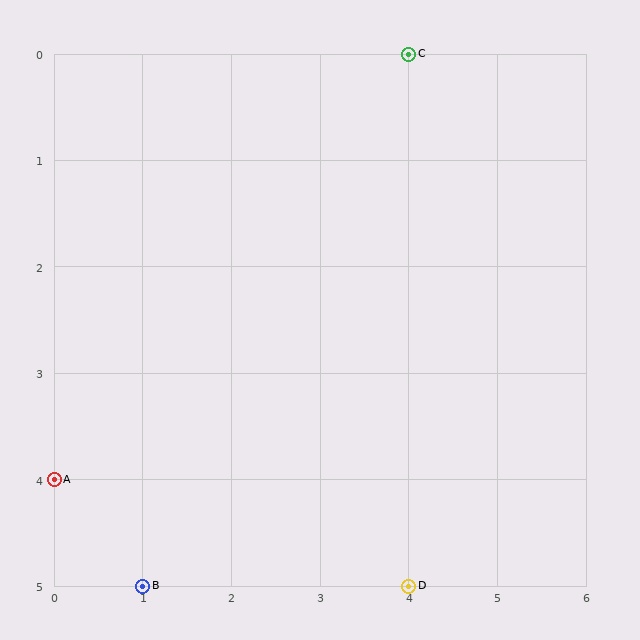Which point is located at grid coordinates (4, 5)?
Point D is at (4, 5).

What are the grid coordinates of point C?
Point C is at grid coordinates (4, 0).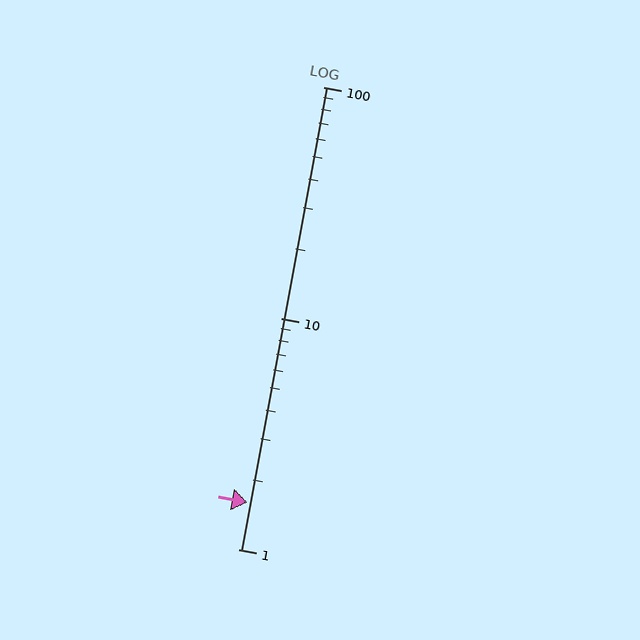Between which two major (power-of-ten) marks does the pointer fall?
The pointer is between 1 and 10.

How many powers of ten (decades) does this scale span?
The scale spans 2 decades, from 1 to 100.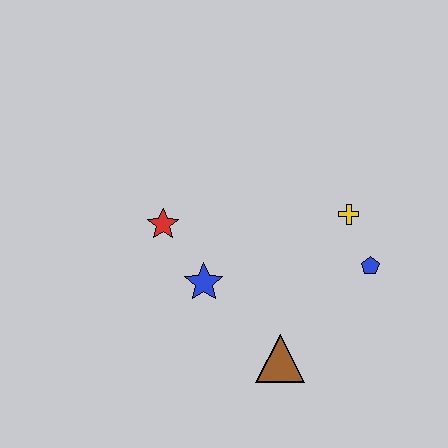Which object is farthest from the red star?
The blue pentagon is farthest from the red star.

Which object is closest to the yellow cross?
The blue pentagon is closest to the yellow cross.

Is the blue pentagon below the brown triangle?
No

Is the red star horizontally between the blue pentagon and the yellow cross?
No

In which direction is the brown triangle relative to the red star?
The brown triangle is below the red star.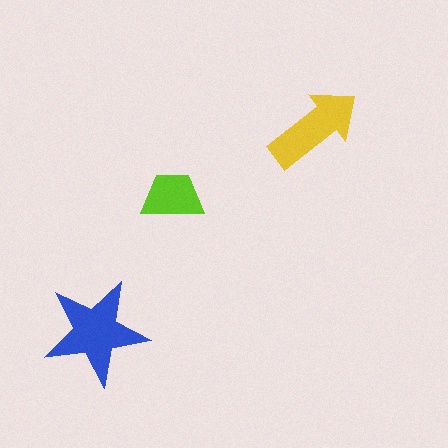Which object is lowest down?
The blue star is bottommost.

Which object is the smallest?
The lime trapezoid.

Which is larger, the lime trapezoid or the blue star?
The blue star.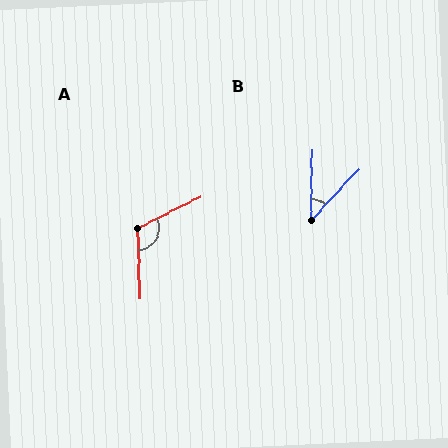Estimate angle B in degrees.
Approximately 42 degrees.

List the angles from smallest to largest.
B (42°), A (114°).